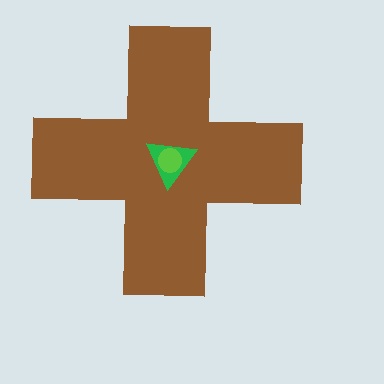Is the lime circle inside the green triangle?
Yes.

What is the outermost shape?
The brown cross.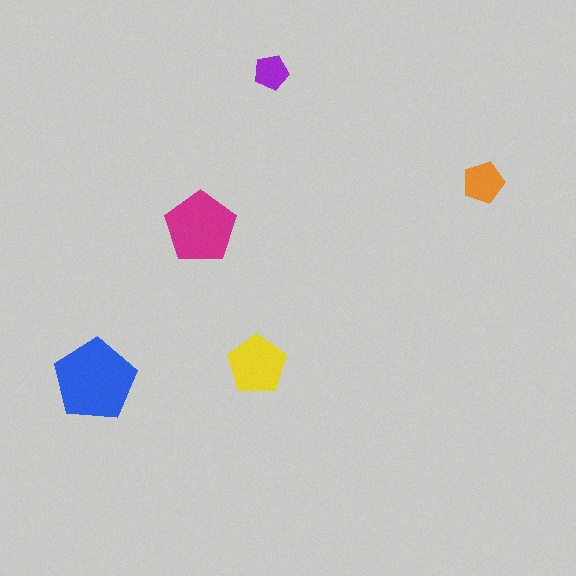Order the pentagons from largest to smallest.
the blue one, the magenta one, the yellow one, the orange one, the purple one.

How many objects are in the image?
There are 5 objects in the image.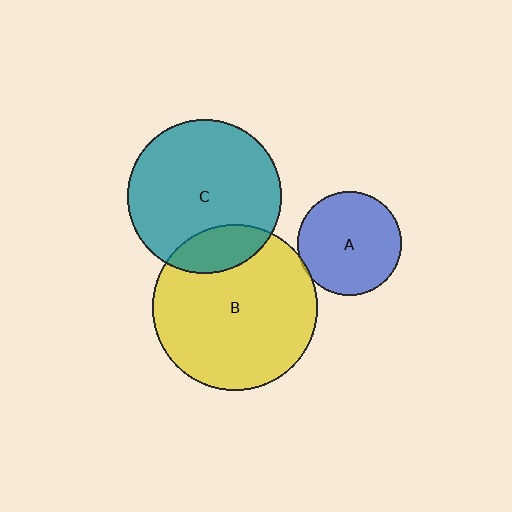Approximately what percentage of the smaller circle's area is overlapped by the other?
Approximately 20%.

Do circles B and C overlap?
Yes.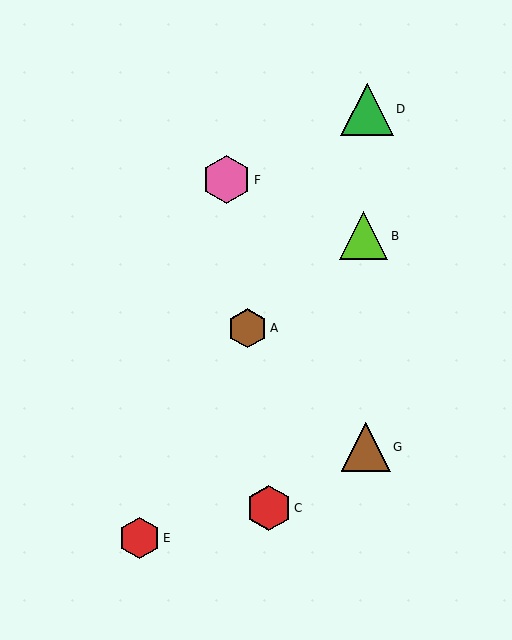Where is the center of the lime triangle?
The center of the lime triangle is at (364, 236).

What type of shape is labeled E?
Shape E is a red hexagon.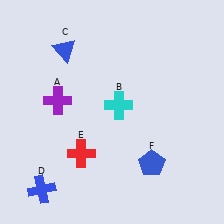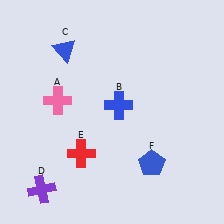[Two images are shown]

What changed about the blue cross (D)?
In Image 1, D is blue. In Image 2, it changed to purple.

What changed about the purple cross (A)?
In Image 1, A is purple. In Image 2, it changed to pink.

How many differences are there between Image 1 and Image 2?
There are 3 differences between the two images.